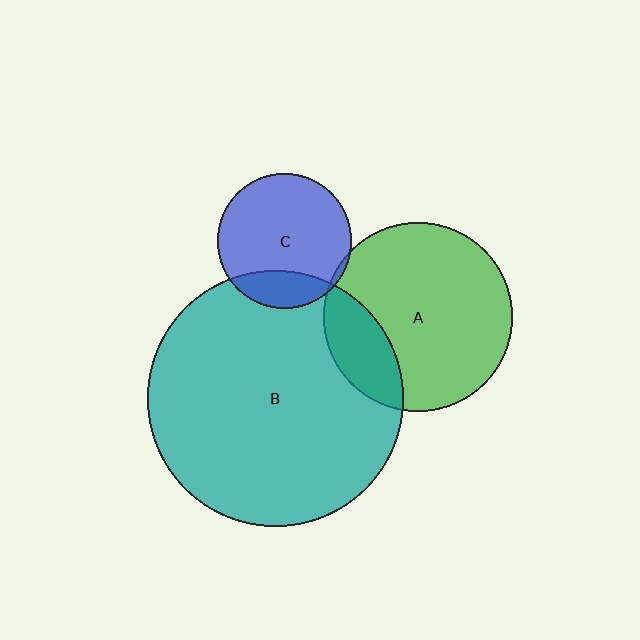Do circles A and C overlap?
Yes.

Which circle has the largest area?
Circle B (teal).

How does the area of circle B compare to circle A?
Approximately 1.8 times.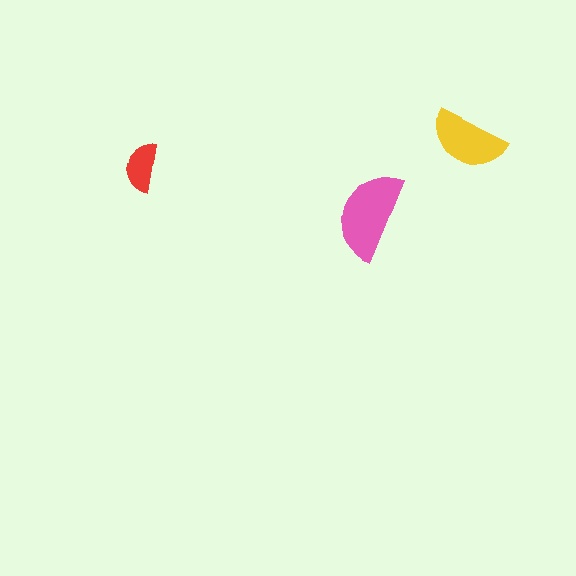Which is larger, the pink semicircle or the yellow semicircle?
The pink one.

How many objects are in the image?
There are 3 objects in the image.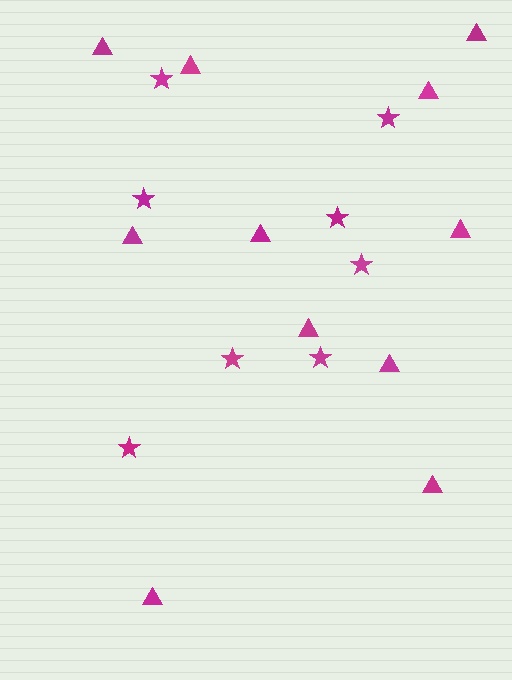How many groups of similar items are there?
There are 2 groups: one group of triangles (11) and one group of stars (8).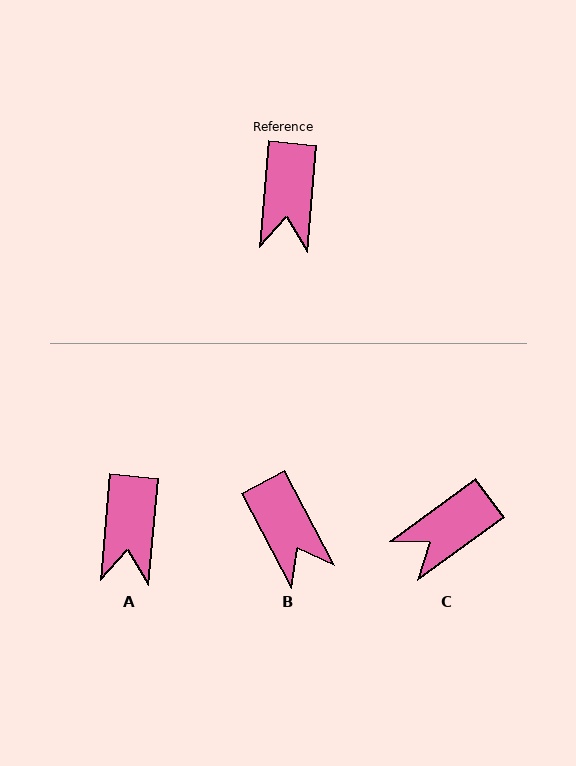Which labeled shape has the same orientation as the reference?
A.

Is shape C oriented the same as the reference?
No, it is off by about 49 degrees.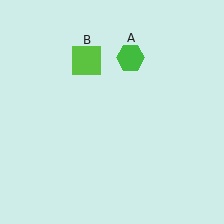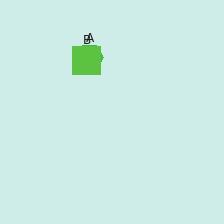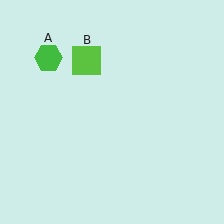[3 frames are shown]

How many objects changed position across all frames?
1 object changed position: green hexagon (object A).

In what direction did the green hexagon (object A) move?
The green hexagon (object A) moved left.